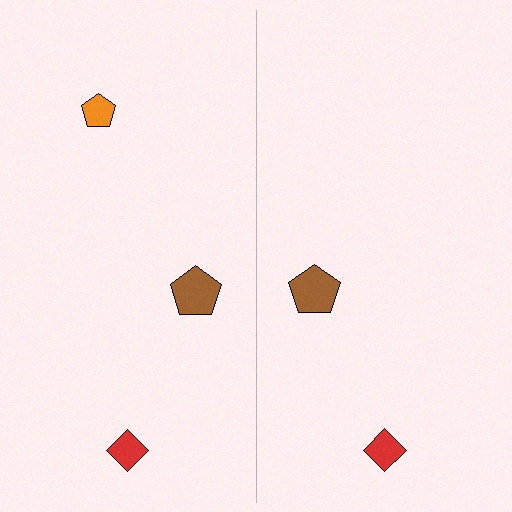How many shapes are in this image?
There are 5 shapes in this image.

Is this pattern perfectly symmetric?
No, the pattern is not perfectly symmetric. A orange pentagon is missing from the right side.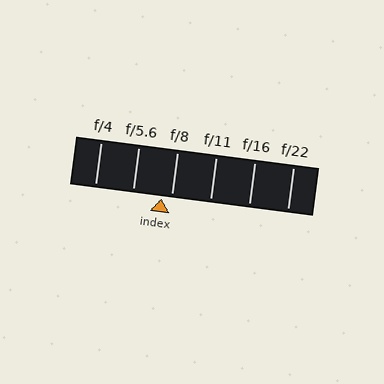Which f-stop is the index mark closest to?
The index mark is closest to f/8.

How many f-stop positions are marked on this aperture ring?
There are 6 f-stop positions marked.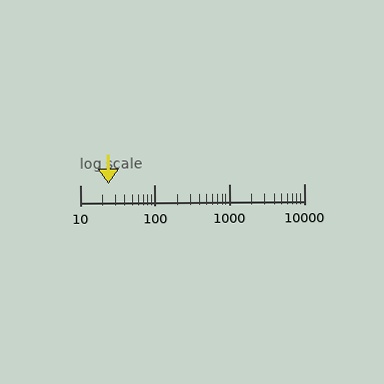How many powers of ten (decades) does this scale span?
The scale spans 3 decades, from 10 to 10000.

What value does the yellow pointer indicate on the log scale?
The pointer indicates approximately 24.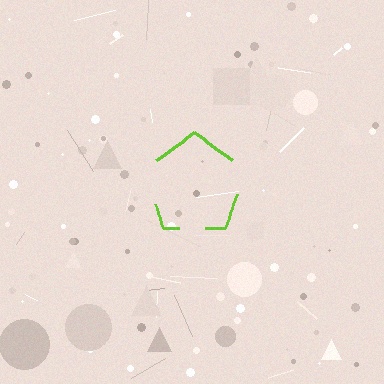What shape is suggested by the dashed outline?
The dashed outline suggests a pentagon.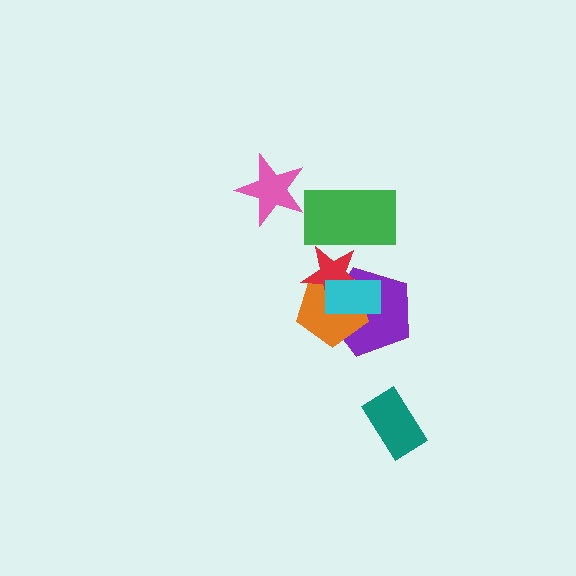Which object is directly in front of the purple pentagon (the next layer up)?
The orange pentagon is directly in front of the purple pentagon.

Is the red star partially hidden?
Yes, it is partially covered by another shape.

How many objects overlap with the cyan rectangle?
3 objects overlap with the cyan rectangle.